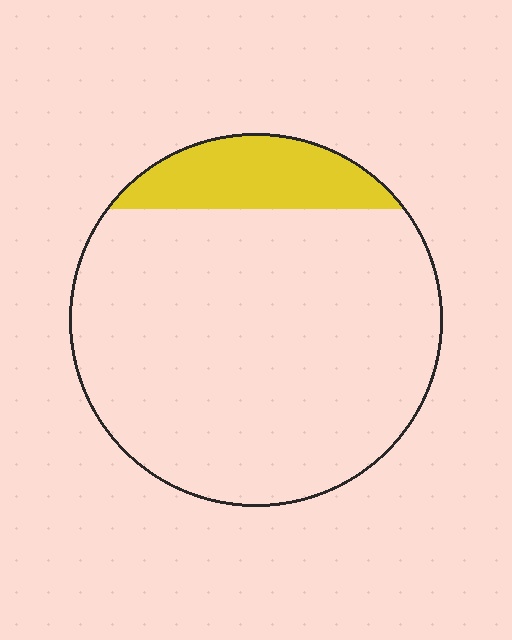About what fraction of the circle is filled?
About one eighth (1/8).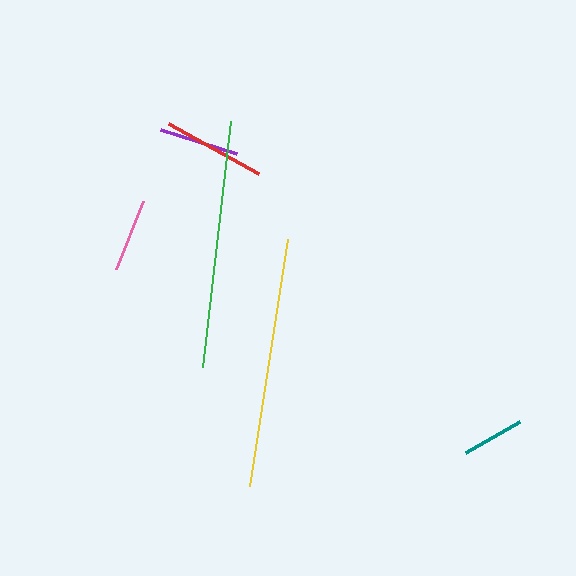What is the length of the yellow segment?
The yellow segment is approximately 250 pixels long.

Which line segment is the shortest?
The teal line is the shortest at approximately 62 pixels.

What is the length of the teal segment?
The teal segment is approximately 62 pixels long.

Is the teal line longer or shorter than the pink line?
The pink line is longer than the teal line.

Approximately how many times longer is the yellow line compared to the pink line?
The yellow line is approximately 3.4 times the length of the pink line.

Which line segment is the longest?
The yellow line is the longest at approximately 250 pixels.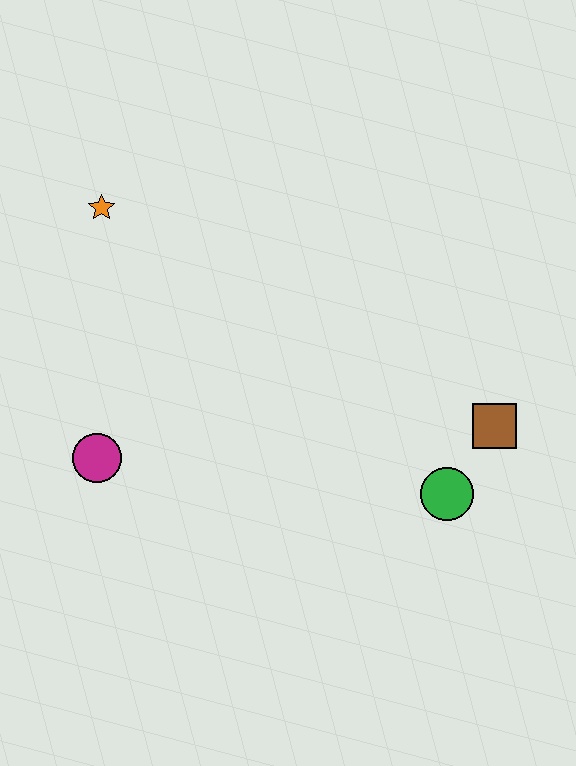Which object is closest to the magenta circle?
The orange star is closest to the magenta circle.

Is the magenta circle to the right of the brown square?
No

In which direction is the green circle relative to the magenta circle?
The green circle is to the right of the magenta circle.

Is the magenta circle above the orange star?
No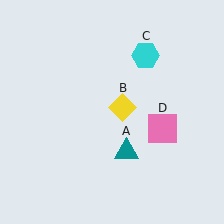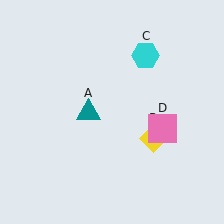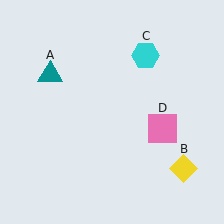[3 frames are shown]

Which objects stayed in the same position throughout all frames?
Cyan hexagon (object C) and pink square (object D) remained stationary.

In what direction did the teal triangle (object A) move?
The teal triangle (object A) moved up and to the left.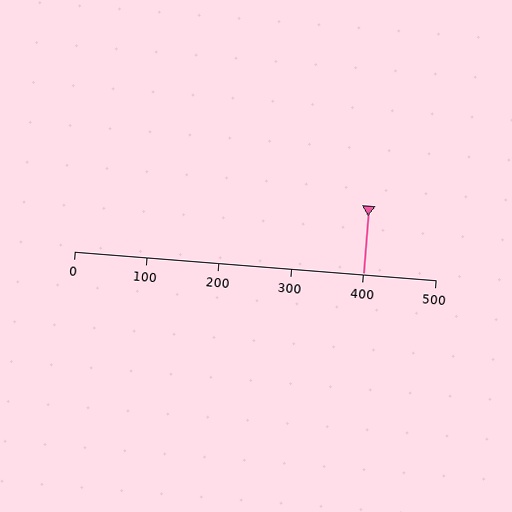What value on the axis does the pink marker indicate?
The marker indicates approximately 400.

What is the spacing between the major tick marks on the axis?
The major ticks are spaced 100 apart.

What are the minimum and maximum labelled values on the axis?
The axis runs from 0 to 500.